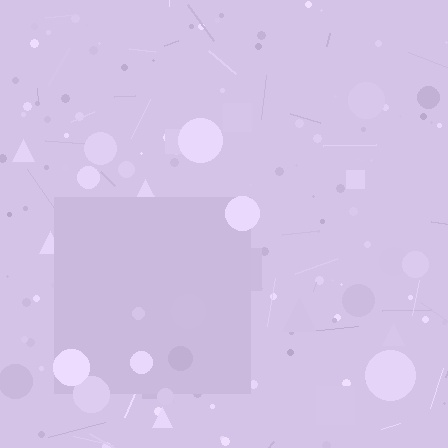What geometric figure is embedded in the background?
A square is embedded in the background.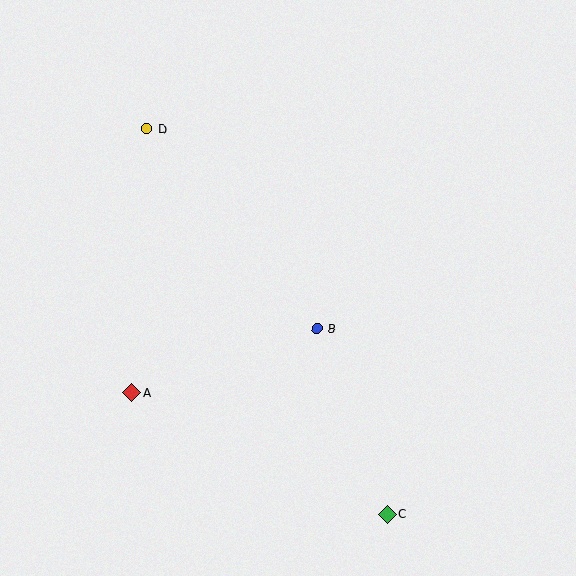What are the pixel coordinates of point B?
Point B is at (317, 329).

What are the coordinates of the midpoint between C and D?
The midpoint between C and D is at (267, 322).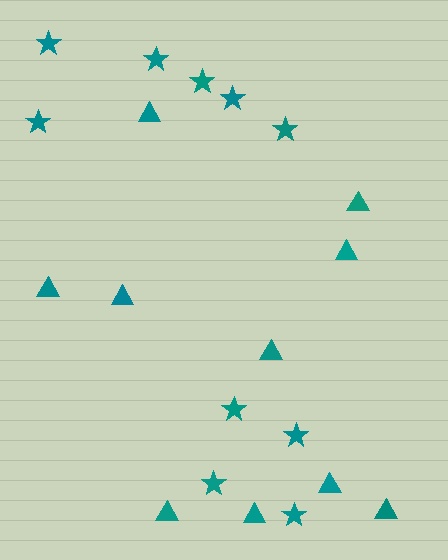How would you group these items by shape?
There are 2 groups: one group of triangles (10) and one group of stars (10).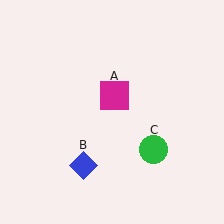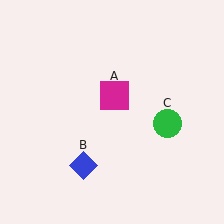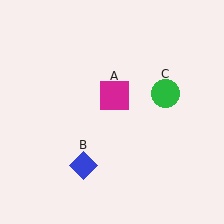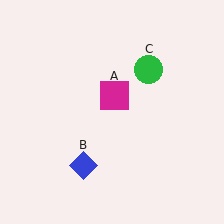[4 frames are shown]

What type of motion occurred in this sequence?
The green circle (object C) rotated counterclockwise around the center of the scene.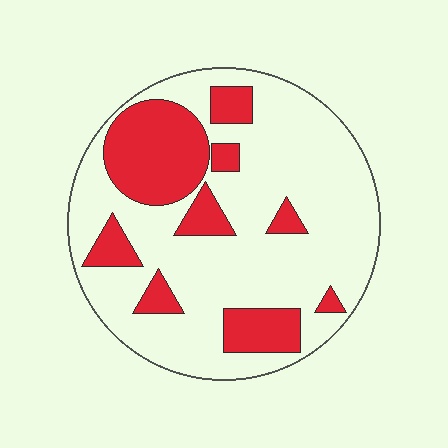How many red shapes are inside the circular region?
9.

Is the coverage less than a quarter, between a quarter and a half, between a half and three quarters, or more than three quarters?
Between a quarter and a half.